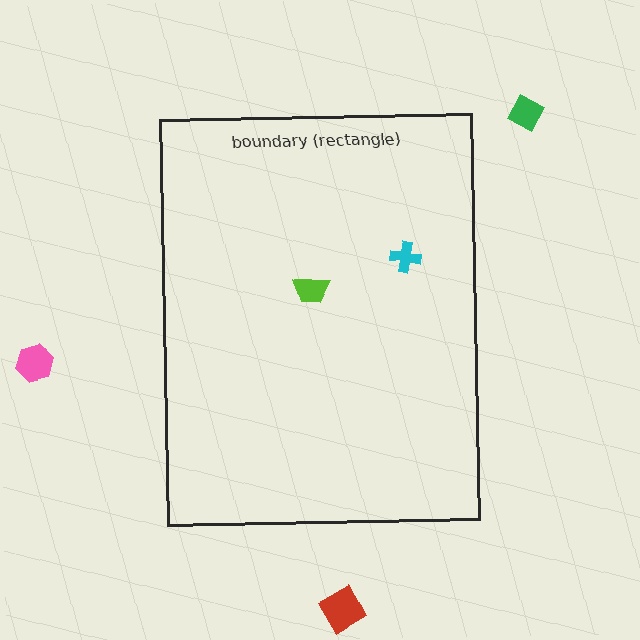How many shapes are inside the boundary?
2 inside, 3 outside.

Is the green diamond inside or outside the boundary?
Outside.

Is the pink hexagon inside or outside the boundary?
Outside.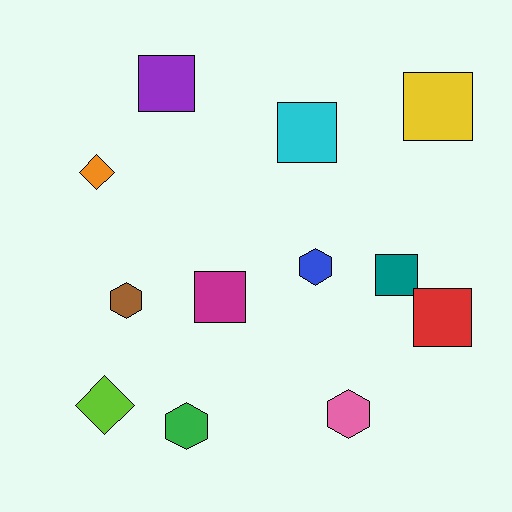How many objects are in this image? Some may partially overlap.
There are 12 objects.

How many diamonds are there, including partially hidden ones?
There are 2 diamonds.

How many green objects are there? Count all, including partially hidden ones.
There is 1 green object.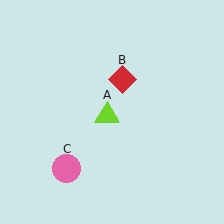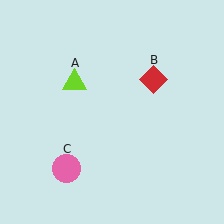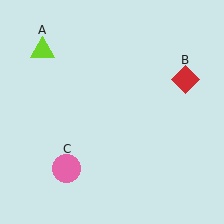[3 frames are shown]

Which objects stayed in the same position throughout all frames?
Pink circle (object C) remained stationary.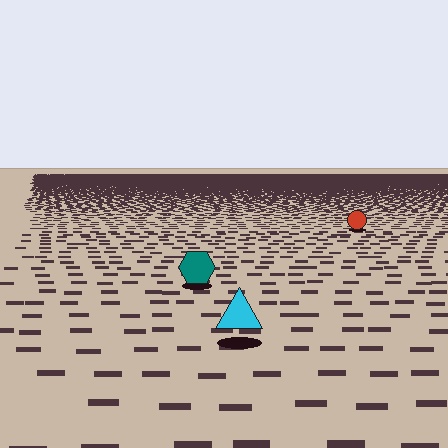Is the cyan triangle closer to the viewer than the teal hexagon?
Yes. The cyan triangle is closer — you can tell from the texture gradient: the ground texture is coarser near it.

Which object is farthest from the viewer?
The red circle is farthest from the viewer. It appears smaller and the ground texture around it is denser.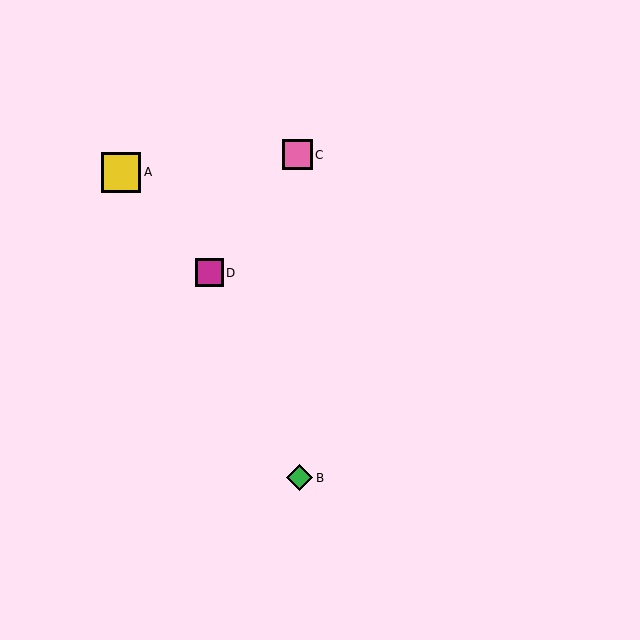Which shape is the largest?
The yellow square (labeled A) is the largest.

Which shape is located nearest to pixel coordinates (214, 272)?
The magenta square (labeled D) at (209, 273) is nearest to that location.